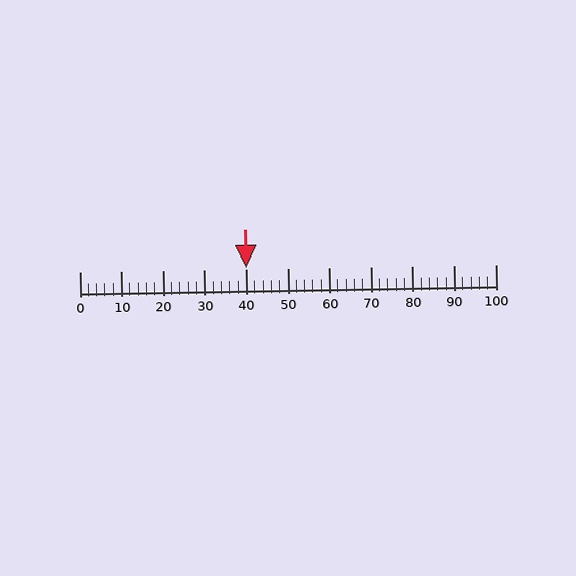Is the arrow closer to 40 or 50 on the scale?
The arrow is closer to 40.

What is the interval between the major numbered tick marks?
The major tick marks are spaced 10 units apart.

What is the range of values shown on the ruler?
The ruler shows values from 0 to 100.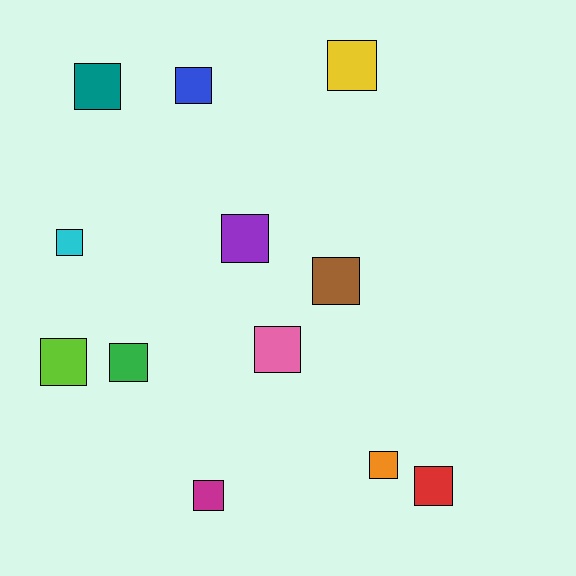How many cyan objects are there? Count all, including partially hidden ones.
There is 1 cyan object.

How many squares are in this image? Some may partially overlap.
There are 12 squares.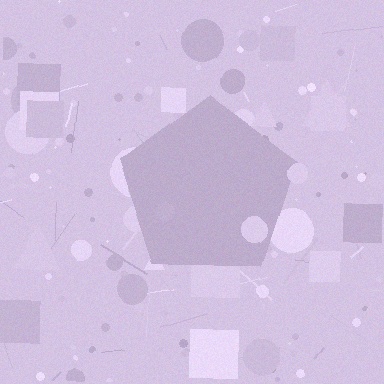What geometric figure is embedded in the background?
A pentagon is embedded in the background.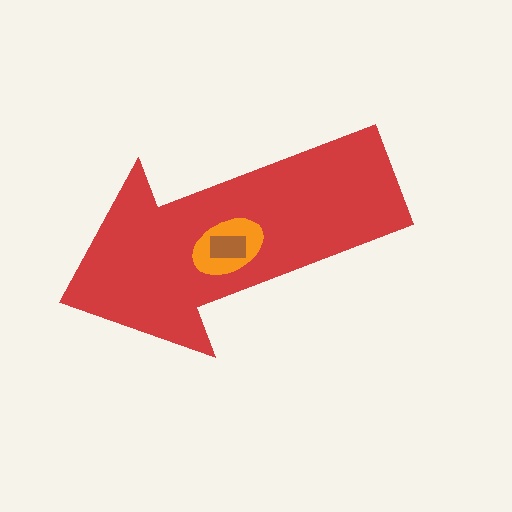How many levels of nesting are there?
3.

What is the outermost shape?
The red arrow.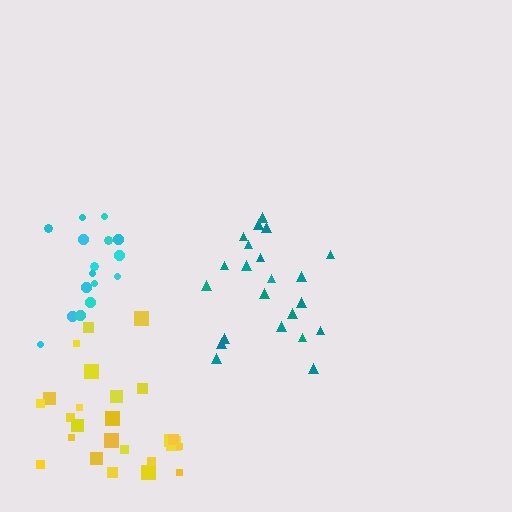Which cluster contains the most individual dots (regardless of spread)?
Yellow (26).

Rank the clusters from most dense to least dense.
cyan, yellow, teal.